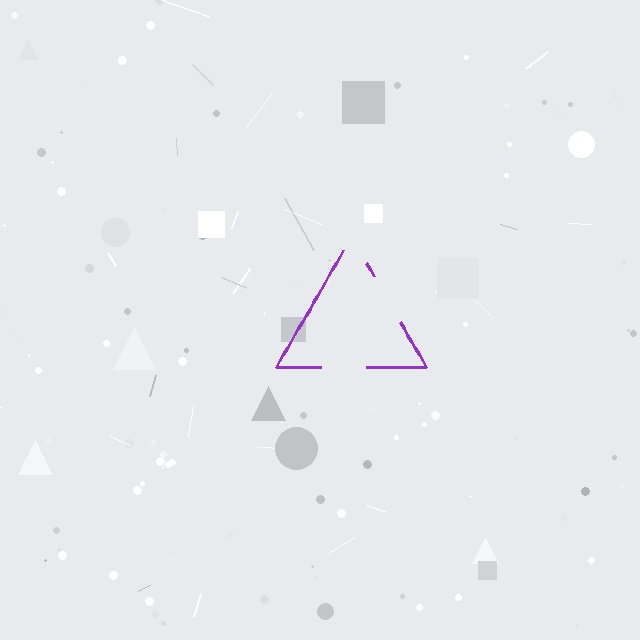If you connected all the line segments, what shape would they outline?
They would outline a triangle.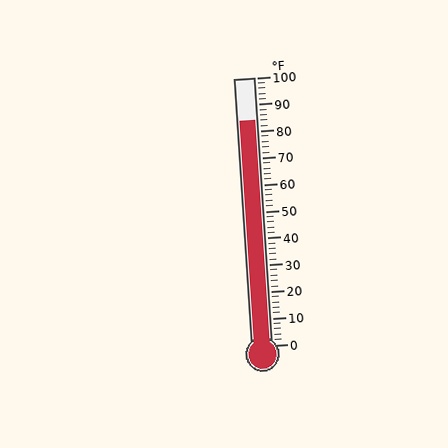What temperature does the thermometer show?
The thermometer shows approximately 84°F.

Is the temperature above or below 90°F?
The temperature is below 90°F.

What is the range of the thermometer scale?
The thermometer scale ranges from 0°F to 100°F.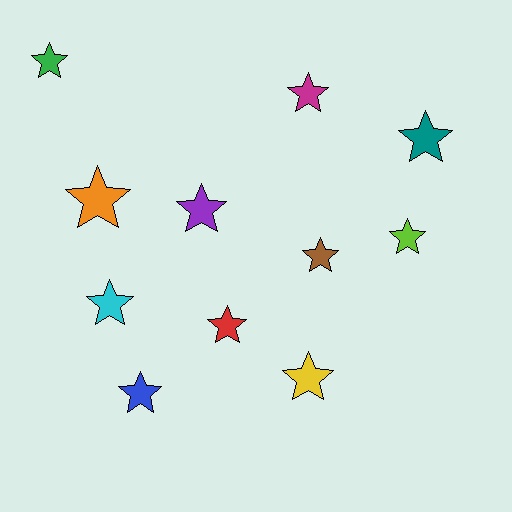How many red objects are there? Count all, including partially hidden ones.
There is 1 red object.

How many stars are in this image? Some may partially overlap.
There are 11 stars.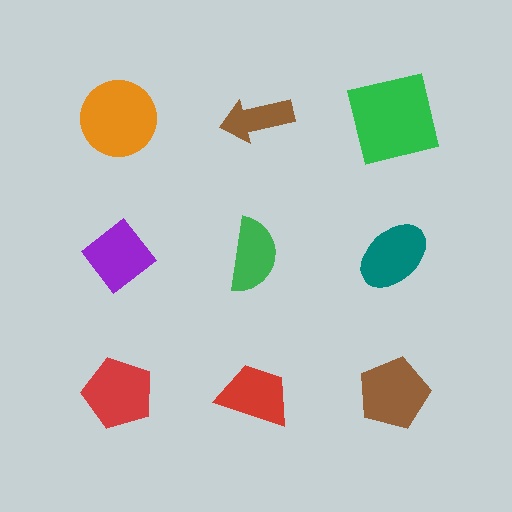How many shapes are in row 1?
3 shapes.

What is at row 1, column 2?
A brown arrow.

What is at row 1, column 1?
An orange circle.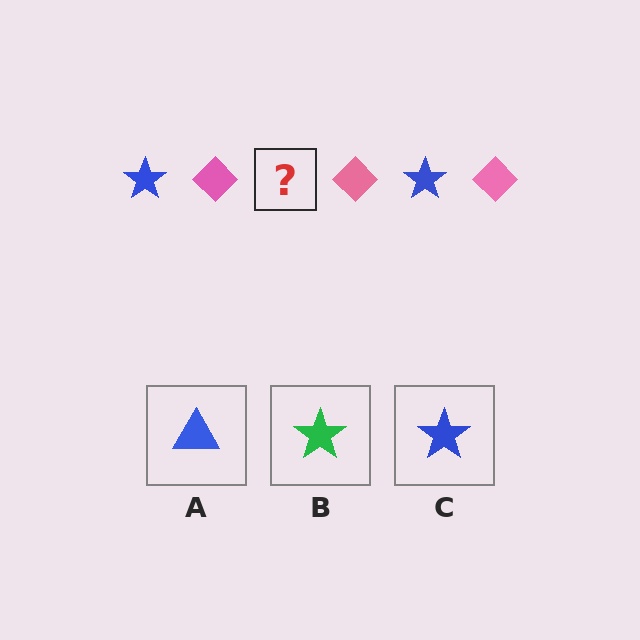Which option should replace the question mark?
Option C.